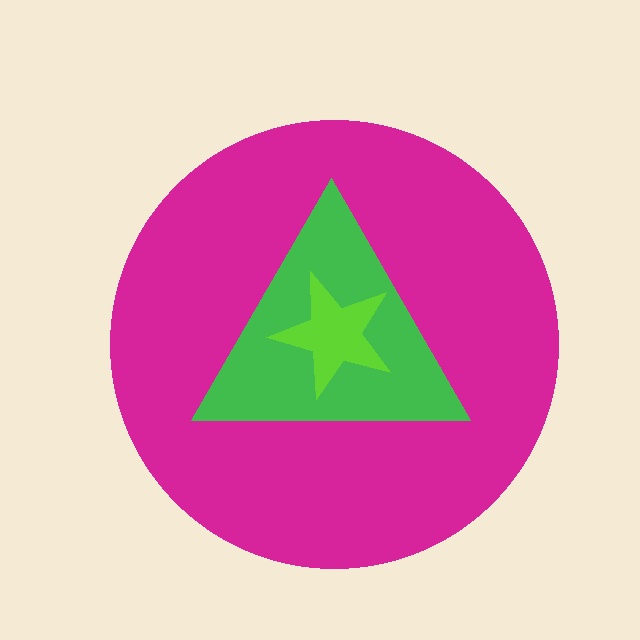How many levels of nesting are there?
3.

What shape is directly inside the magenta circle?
The green triangle.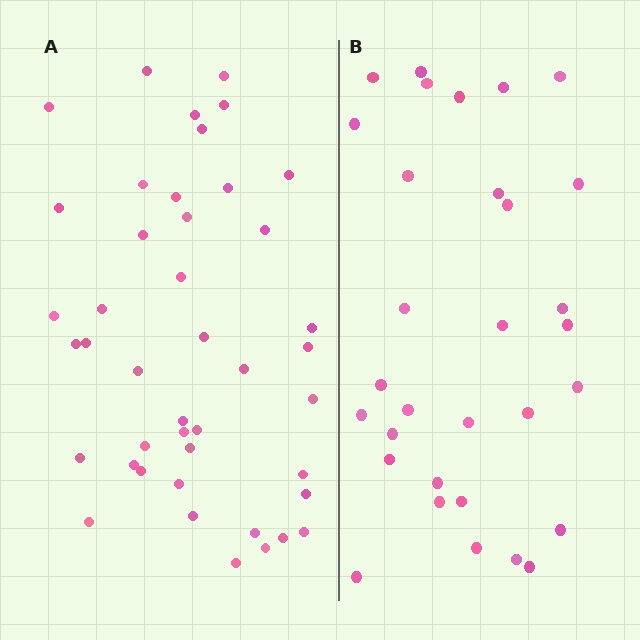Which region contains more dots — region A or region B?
Region A (the left region) has more dots.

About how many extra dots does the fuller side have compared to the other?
Region A has roughly 12 or so more dots than region B.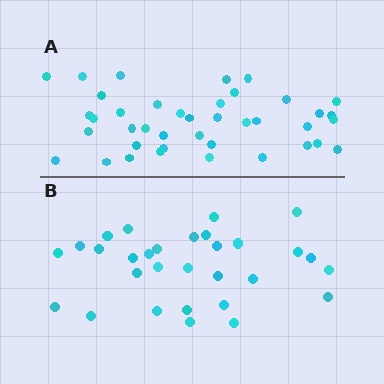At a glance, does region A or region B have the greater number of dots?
Region A (the top region) has more dots.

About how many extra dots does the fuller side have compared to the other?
Region A has roughly 10 or so more dots than region B.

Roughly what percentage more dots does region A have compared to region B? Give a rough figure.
About 35% more.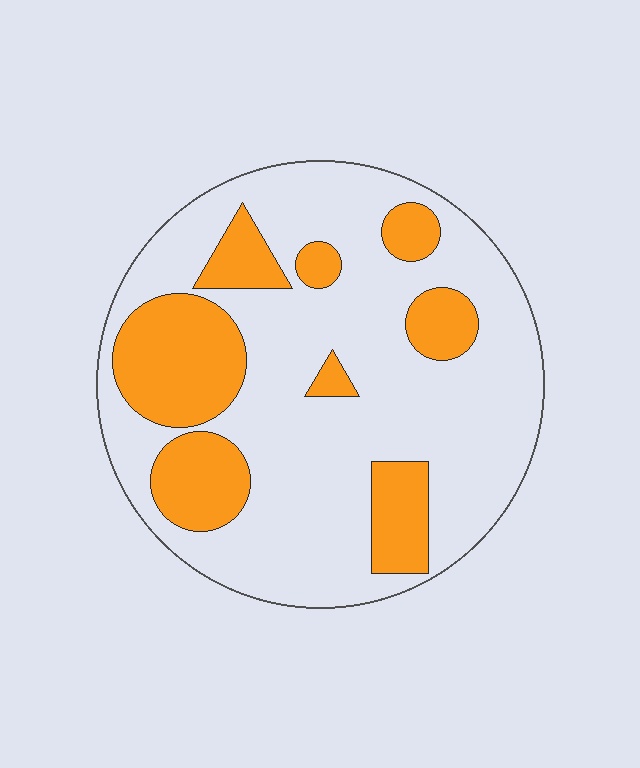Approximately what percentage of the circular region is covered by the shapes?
Approximately 30%.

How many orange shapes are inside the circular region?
8.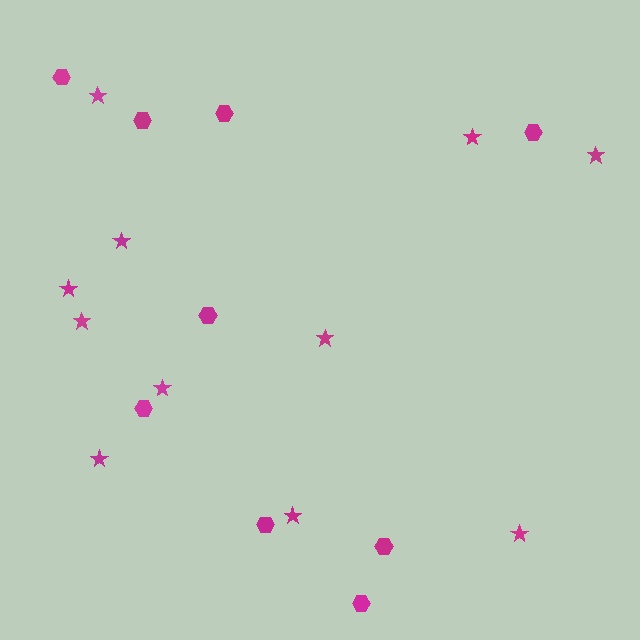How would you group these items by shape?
There are 2 groups: one group of hexagons (9) and one group of stars (11).